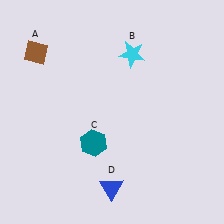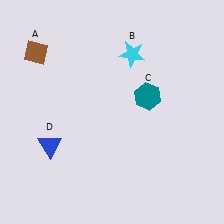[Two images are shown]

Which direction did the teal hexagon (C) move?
The teal hexagon (C) moved right.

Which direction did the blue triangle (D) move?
The blue triangle (D) moved left.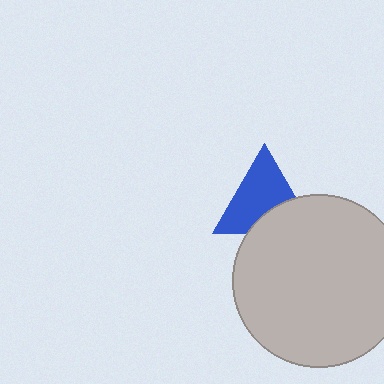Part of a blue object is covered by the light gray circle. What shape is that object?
It is a triangle.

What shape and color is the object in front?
The object in front is a light gray circle.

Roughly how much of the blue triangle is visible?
Most of it is visible (roughly 68%).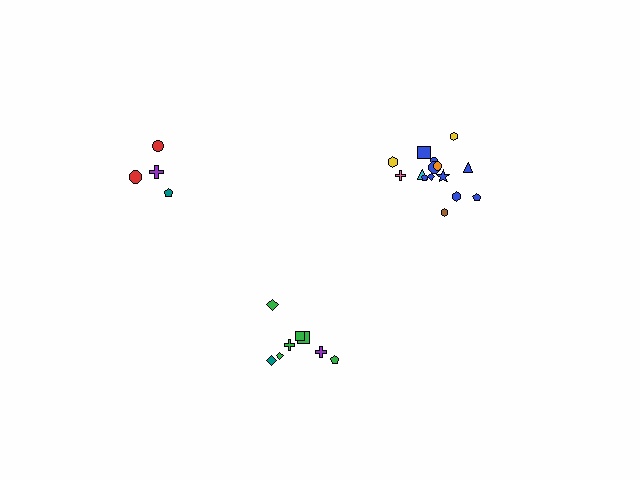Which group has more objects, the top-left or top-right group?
The top-right group.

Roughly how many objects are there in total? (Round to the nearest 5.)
Roughly 25 objects in total.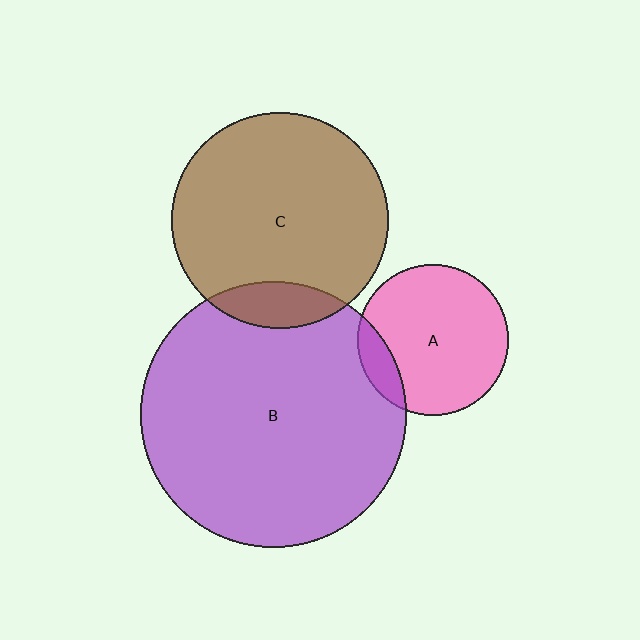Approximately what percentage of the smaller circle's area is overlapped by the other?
Approximately 10%.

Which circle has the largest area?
Circle B (purple).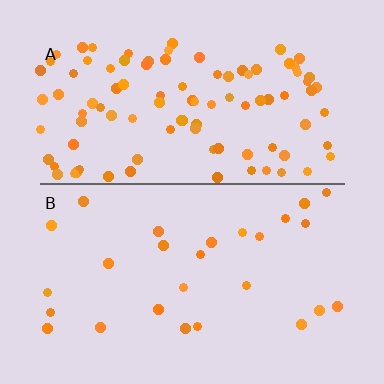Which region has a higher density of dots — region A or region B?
A (the top).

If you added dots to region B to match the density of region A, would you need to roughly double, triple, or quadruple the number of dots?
Approximately quadruple.